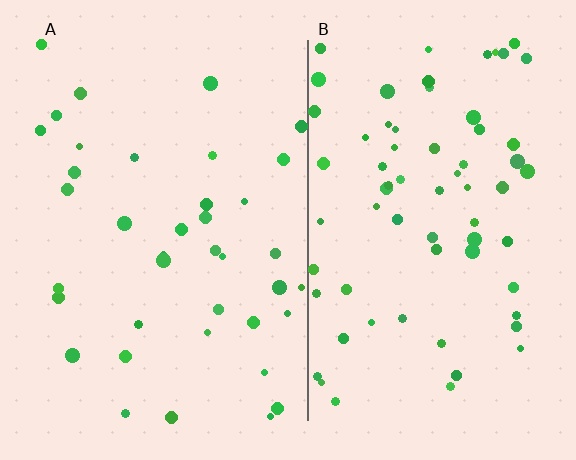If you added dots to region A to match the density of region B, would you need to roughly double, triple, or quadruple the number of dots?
Approximately double.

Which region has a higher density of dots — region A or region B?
B (the right).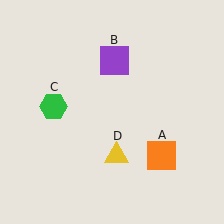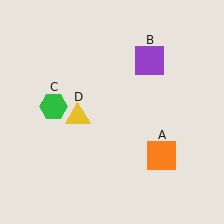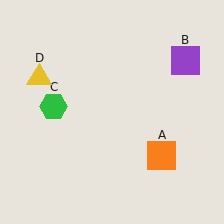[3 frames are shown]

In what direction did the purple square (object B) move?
The purple square (object B) moved right.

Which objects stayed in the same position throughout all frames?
Orange square (object A) and green hexagon (object C) remained stationary.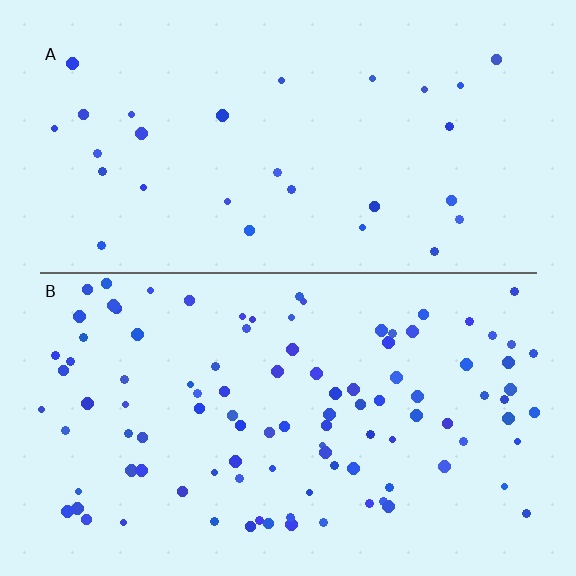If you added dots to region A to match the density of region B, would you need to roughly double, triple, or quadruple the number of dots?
Approximately triple.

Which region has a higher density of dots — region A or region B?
B (the bottom).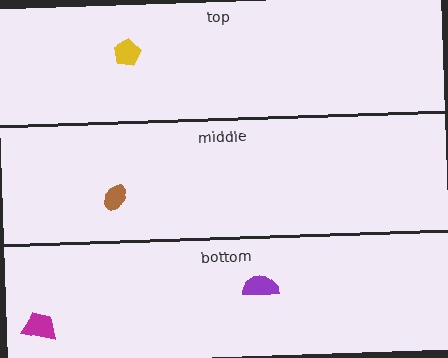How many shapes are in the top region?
1.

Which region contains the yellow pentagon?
The top region.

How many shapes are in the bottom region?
2.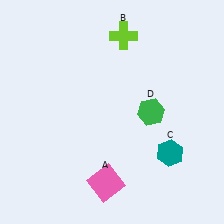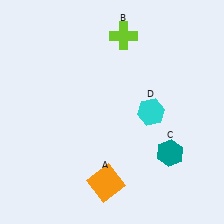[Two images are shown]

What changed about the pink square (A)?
In Image 1, A is pink. In Image 2, it changed to orange.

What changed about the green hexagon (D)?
In Image 1, D is green. In Image 2, it changed to cyan.